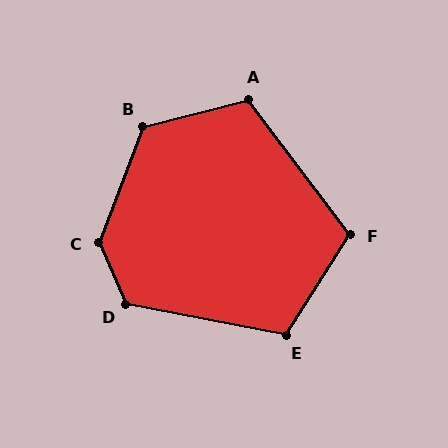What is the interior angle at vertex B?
Approximately 125 degrees (obtuse).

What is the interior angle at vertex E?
Approximately 112 degrees (obtuse).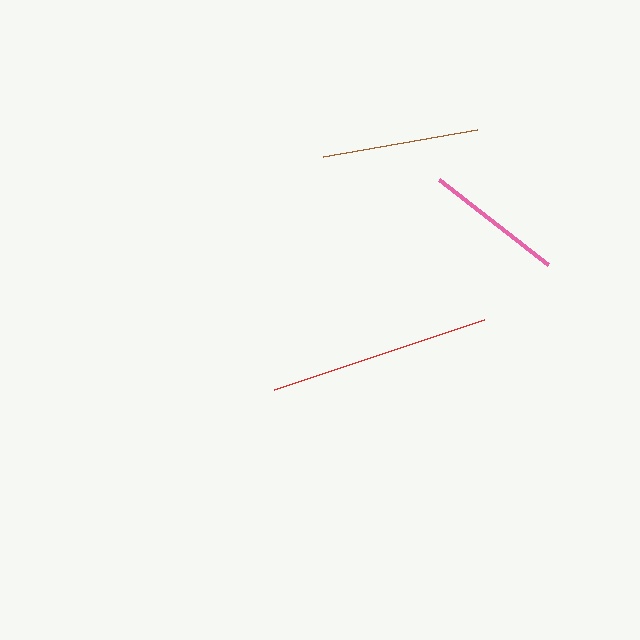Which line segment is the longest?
The red line is the longest at approximately 222 pixels.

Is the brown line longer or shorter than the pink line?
The brown line is longer than the pink line.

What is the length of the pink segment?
The pink segment is approximately 139 pixels long.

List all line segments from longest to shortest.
From longest to shortest: red, brown, pink.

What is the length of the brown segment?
The brown segment is approximately 156 pixels long.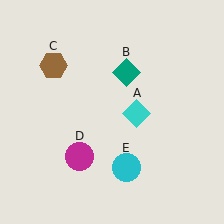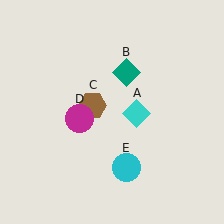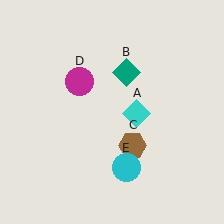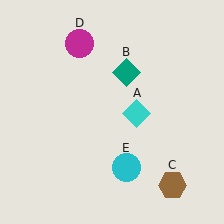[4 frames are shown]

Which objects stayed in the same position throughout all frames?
Cyan diamond (object A) and teal diamond (object B) and cyan circle (object E) remained stationary.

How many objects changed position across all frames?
2 objects changed position: brown hexagon (object C), magenta circle (object D).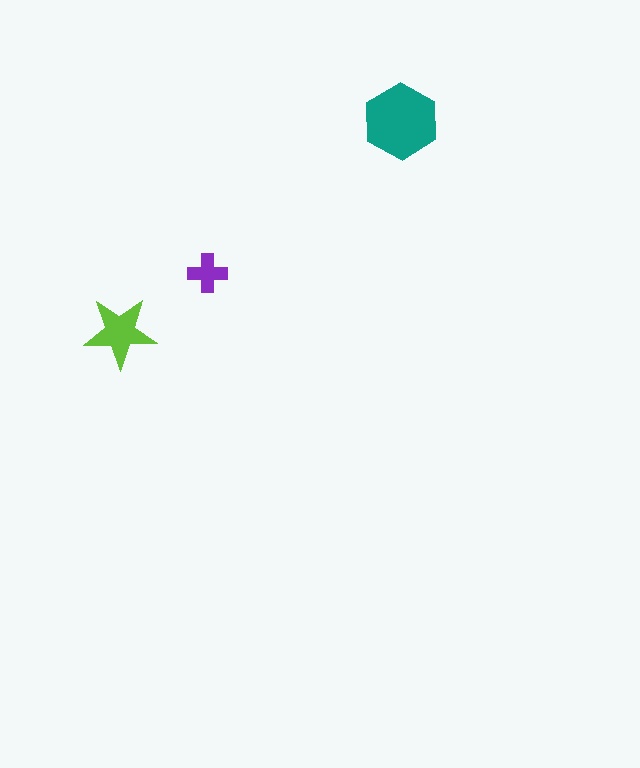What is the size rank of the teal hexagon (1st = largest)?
1st.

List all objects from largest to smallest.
The teal hexagon, the lime star, the purple cross.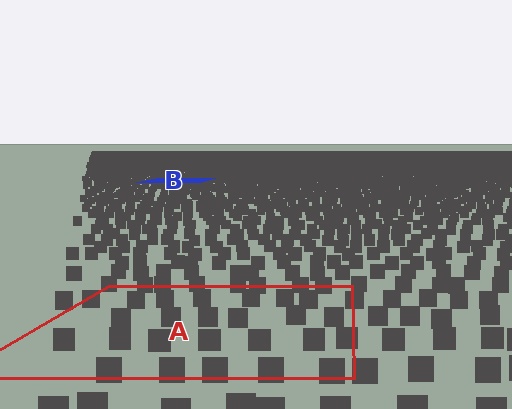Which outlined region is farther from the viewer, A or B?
Region B is farther from the viewer — the texture elements inside it appear smaller and more densely packed.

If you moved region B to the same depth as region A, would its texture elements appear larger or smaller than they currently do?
They would appear larger. At a closer depth, the same texture elements are projected at a bigger on-screen size.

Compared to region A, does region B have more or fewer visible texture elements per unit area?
Region B has more texture elements per unit area — they are packed more densely because it is farther away.